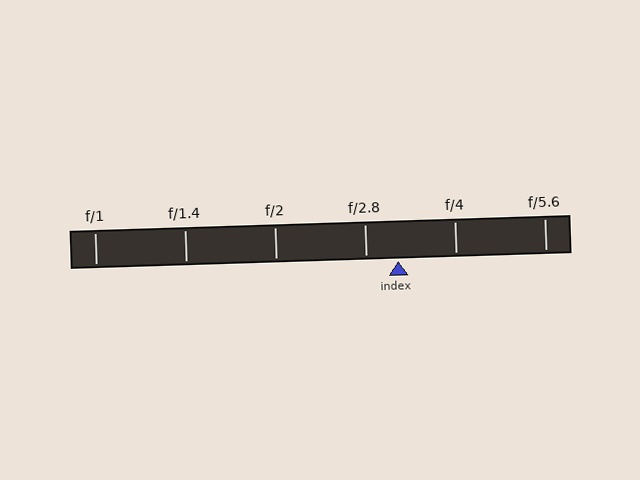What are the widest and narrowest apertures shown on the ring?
The widest aperture shown is f/1 and the narrowest is f/5.6.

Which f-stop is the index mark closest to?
The index mark is closest to f/2.8.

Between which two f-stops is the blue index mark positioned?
The index mark is between f/2.8 and f/4.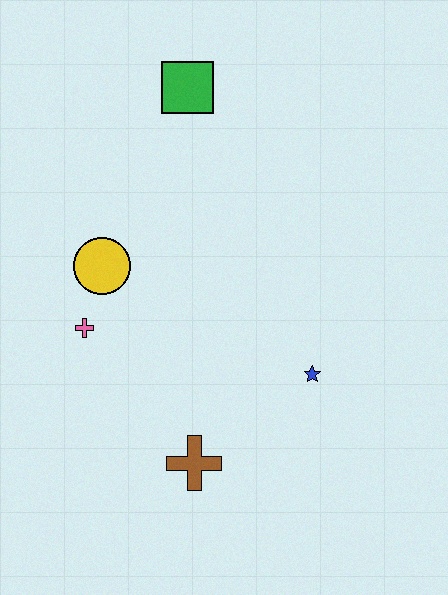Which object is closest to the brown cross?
The blue star is closest to the brown cross.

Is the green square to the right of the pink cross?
Yes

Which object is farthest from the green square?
The brown cross is farthest from the green square.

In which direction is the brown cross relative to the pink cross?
The brown cross is below the pink cross.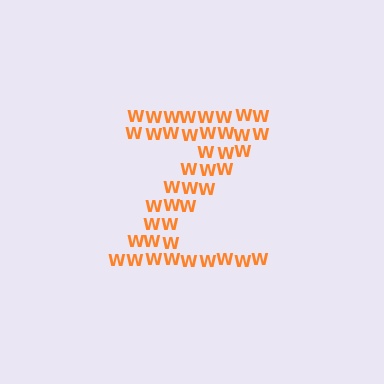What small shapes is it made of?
It is made of small letter W's.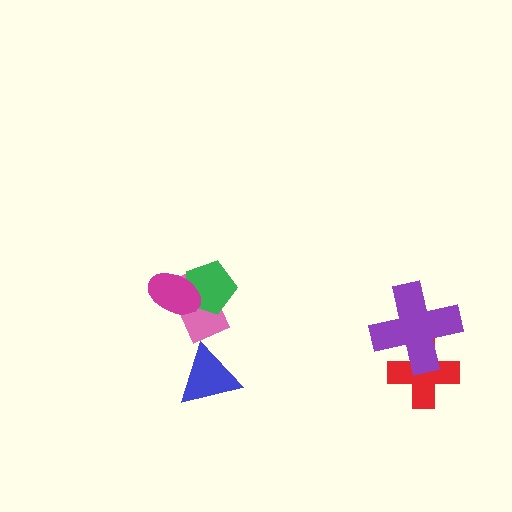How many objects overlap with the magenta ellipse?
2 objects overlap with the magenta ellipse.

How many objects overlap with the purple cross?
1 object overlaps with the purple cross.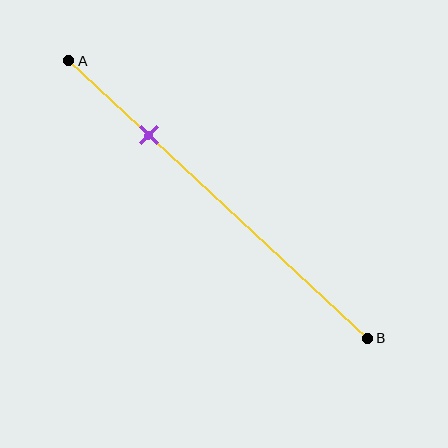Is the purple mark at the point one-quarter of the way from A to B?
Yes, the mark is approximately at the one-quarter point.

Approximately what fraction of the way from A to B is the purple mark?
The purple mark is approximately 25% of the way from A to B.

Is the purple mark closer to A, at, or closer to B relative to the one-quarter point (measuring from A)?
The purple mark is approximately at the one-quarter point of segment AB.